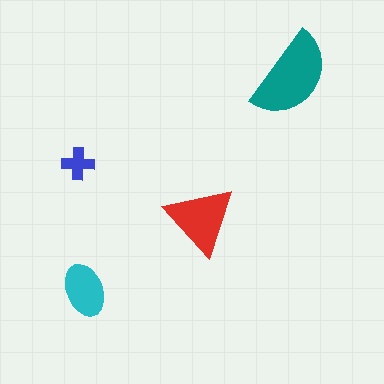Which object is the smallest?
The blue cross.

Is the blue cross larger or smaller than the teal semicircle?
Smaller.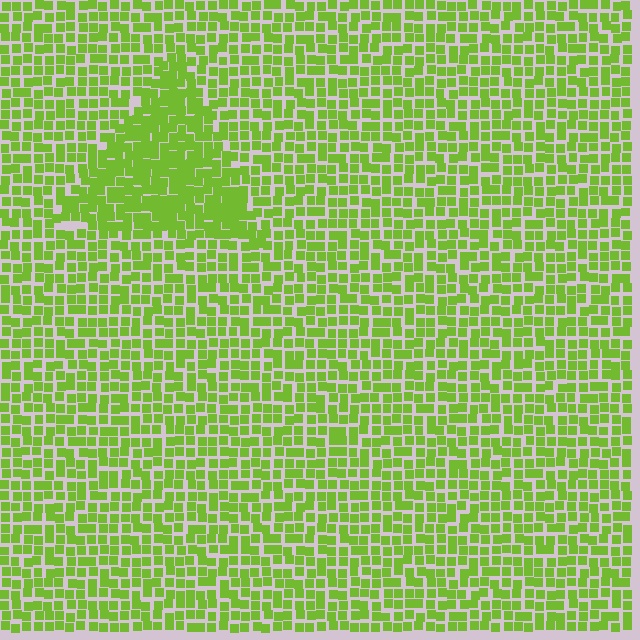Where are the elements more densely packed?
The elements are more densely packed inside the triangle boundary.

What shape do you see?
I see a triangle.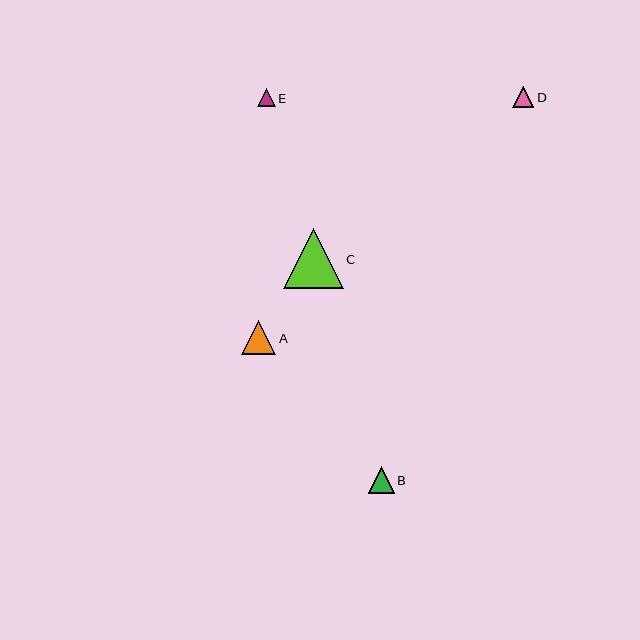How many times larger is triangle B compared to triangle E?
Triangle B is approximately 1.5 times the size of triangle E.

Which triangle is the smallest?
Triangle E is the smallest with a size of approximately 18 pixels.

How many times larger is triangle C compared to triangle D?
Triangle C is approximately 2.9 times the size of triangle D.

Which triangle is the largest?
Triangle C is the largest with a size of approximately 60 pixels.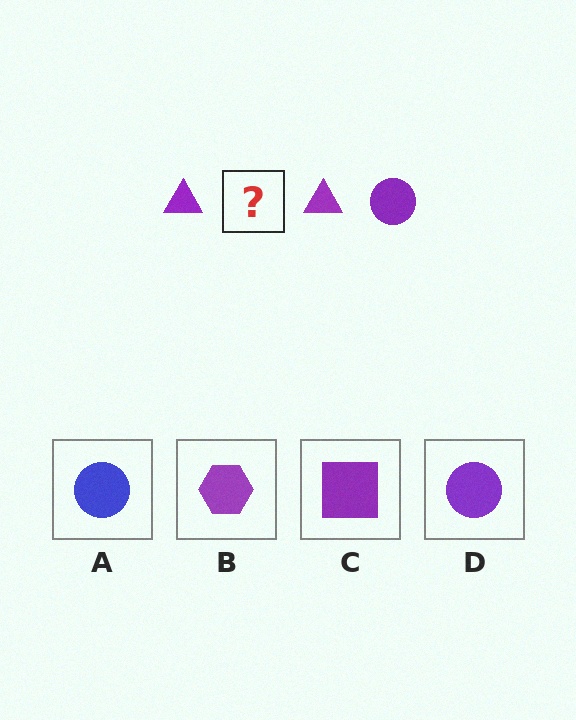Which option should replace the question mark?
Option D.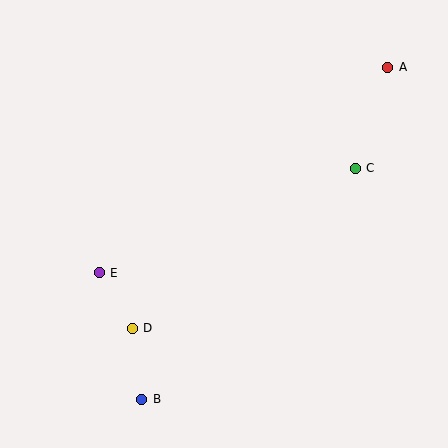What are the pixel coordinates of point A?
Point A is at (388, 67).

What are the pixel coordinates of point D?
Point D is at (132, 328).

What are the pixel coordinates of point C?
Point C is at (355, 168).